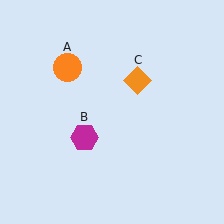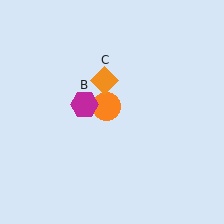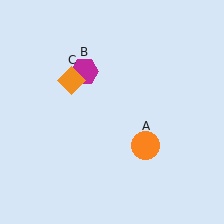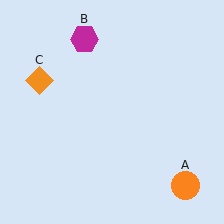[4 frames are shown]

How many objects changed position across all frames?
3 objects changed position: orange circle (object A), magenta hexagon (object B), orange diamond (object C).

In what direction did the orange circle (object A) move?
The orange circle (object A) moved down and to the right.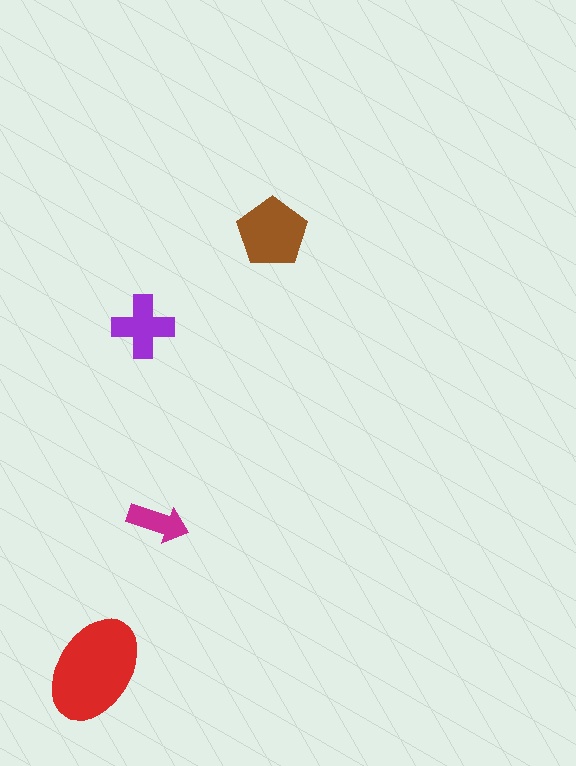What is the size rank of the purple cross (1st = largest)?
3rd.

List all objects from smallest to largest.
The magenta arrow, the purple cross, the brown pentagon, the red ellipse.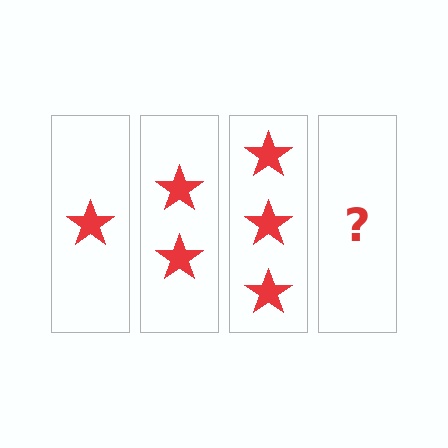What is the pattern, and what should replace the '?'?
The pattern is that each step adds one more star. The '?' should be 4 stars.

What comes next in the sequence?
The next element should be 4 stars.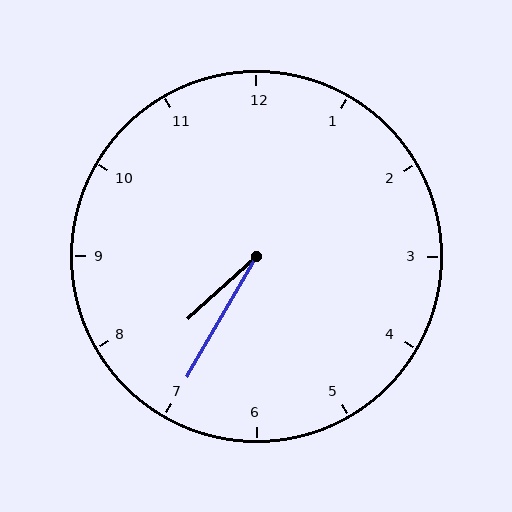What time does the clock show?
7:35.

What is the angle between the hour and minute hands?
Approximately 18 degrees.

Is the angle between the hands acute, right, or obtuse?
It is acute.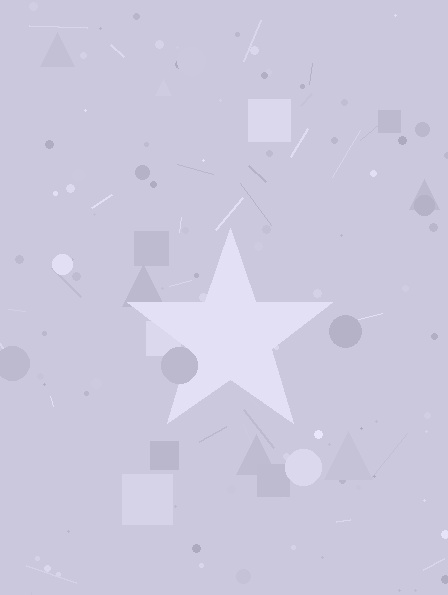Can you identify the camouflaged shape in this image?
The camouflaged shape is a star.